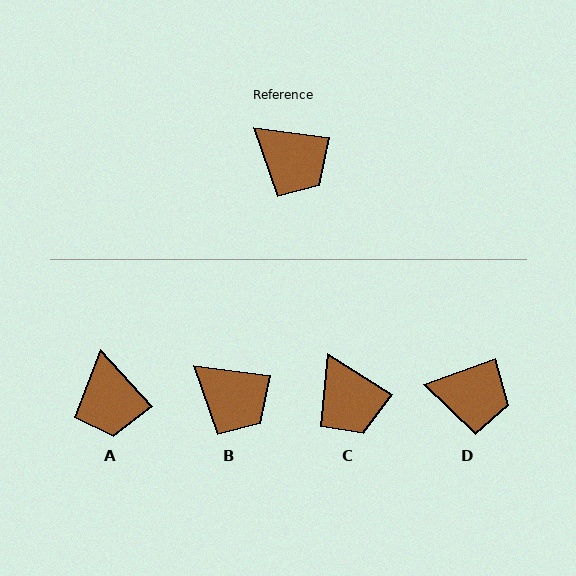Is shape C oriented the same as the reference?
No, it is off by about 24 degrees.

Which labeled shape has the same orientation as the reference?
B.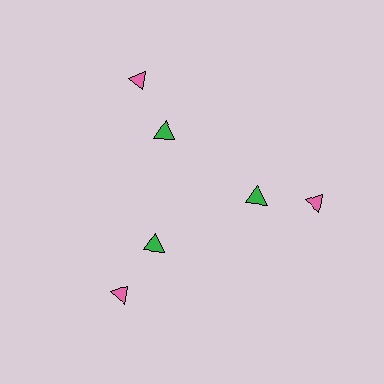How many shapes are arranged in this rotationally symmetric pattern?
There are 6 shapes, arranged in 3 groups of 2.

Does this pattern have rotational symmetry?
Yes, this pattern has 3-fold rotational symmetry. It looks the same after rotating 120 degrees around the center.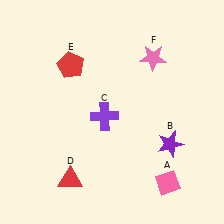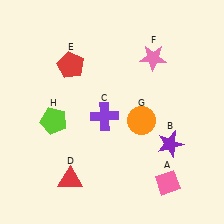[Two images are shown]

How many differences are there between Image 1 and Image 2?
There are 2 differences between the two images.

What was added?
An orange circle (G), a lime pentagon (H) were added in Image 2.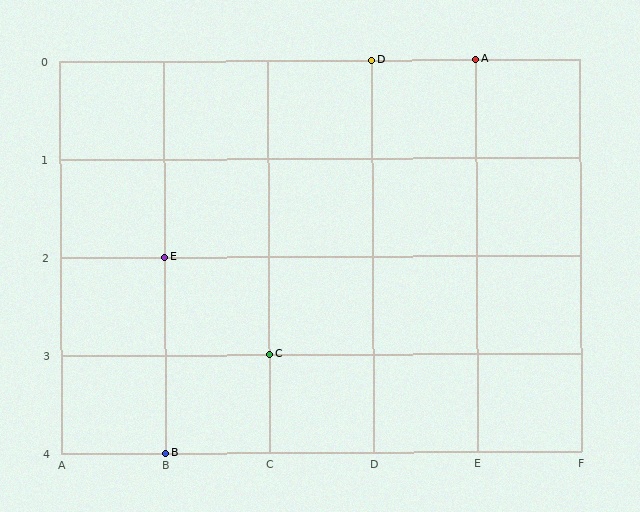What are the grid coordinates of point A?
Point A is at grid coordinates (E, 0).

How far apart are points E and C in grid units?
Points E and C are 1 column and 1 row apart (about 1.4 grid units diagonally).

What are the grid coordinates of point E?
Point E is at grid coordinates (B, 2).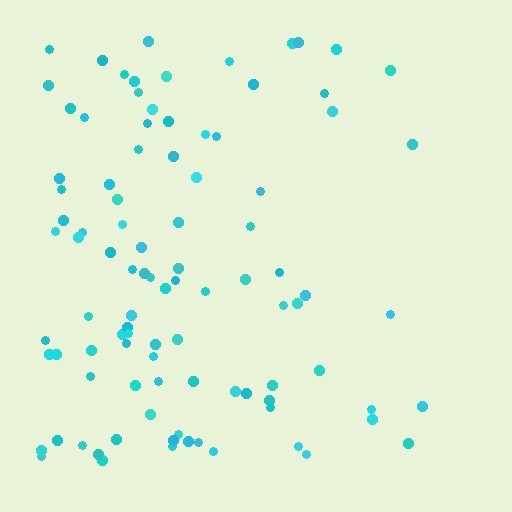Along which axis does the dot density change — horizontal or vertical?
Horizontal.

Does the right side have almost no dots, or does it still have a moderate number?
Still a moderate number, just noticeably fewer than the left.